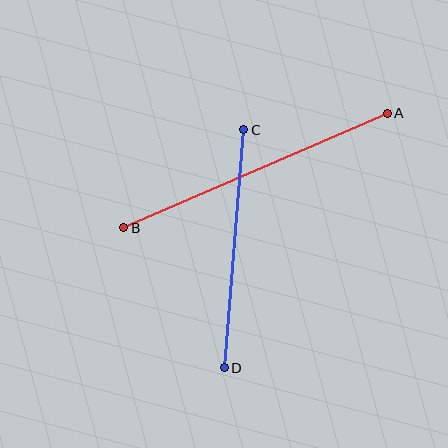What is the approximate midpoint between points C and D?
The midpoint is at approximately (234, 249) pixels.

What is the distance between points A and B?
The distance is approximately 287 pixels.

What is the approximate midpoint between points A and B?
The midpoint is at approximately (256, 171) pixels.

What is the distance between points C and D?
The distance is approximately 239 pixels.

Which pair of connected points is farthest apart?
Points A and B are farthest apart.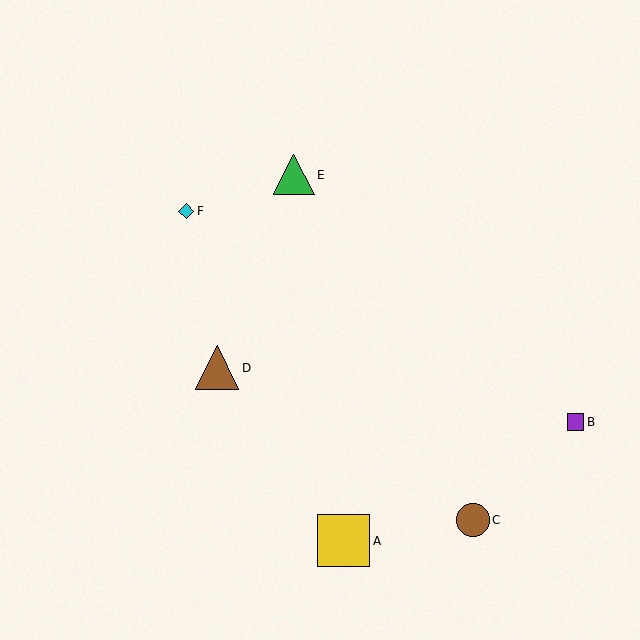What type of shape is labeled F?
Shape F is a cyan diamond.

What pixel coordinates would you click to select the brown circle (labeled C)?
Click at (473, 520) to select the brown circle C.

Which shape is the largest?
The yellow square (labeled A) is the largest.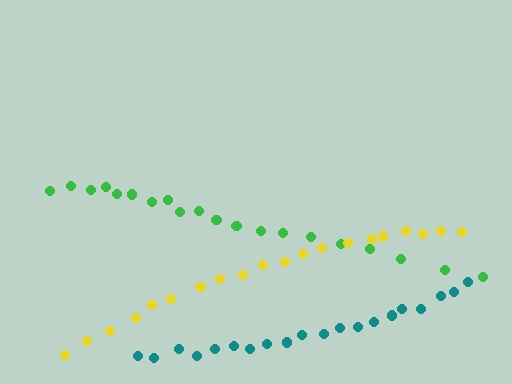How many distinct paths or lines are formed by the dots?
There are 3 distinct paths.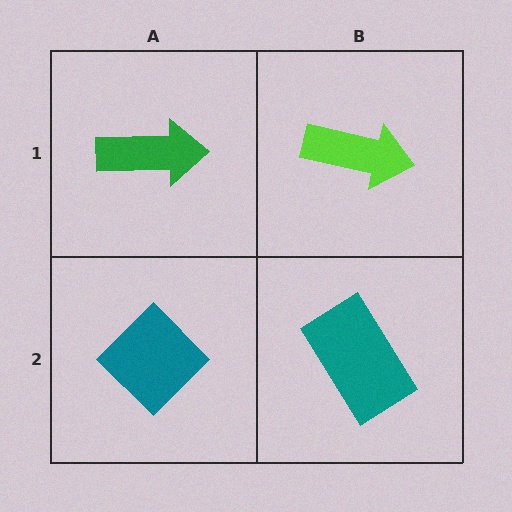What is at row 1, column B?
A lime arrow.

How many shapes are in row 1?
2 shapes.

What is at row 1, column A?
A green arrow.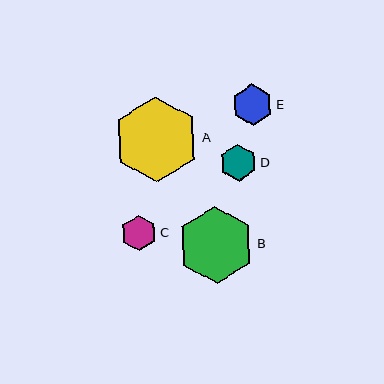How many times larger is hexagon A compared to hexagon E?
Hexagon A is approximately 2.1 times the size of hexagon E.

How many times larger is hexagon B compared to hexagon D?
Hexagon B is approximately 2.1 times the size of hexagon D.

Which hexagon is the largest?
Hexagon A is the largest with a size of approximately 85 pixels.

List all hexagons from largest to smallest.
From largest to smallest: A, B, E, D, C.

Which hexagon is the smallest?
Hexagon C is the smallest with a size of approximately 35 pixels.